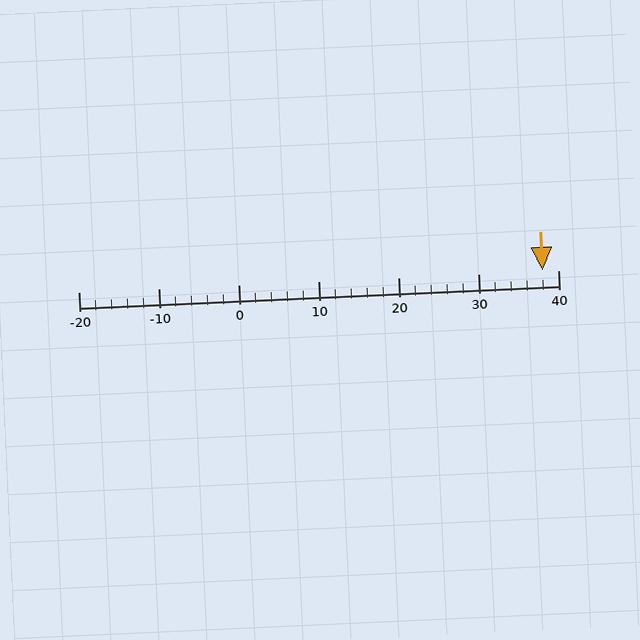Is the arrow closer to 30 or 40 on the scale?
The arrow is closer to 40.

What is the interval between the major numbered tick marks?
The major tick marks are spaced 10 units apart.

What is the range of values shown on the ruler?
The ruler shows values from -20 to 40.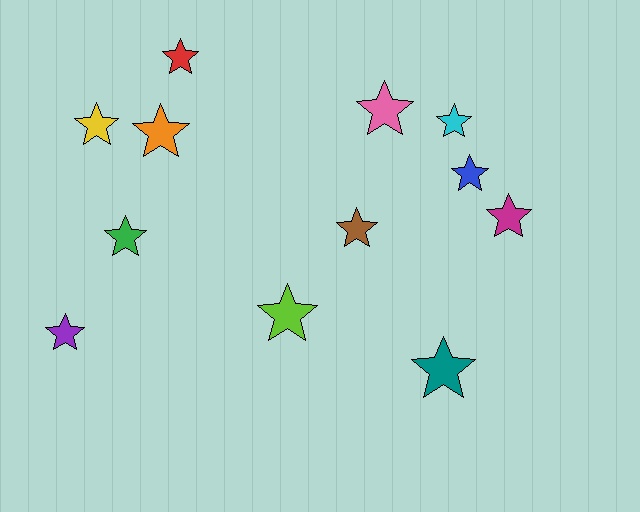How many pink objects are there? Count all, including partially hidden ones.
There is 1 pink object.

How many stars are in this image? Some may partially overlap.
There are 12 stars.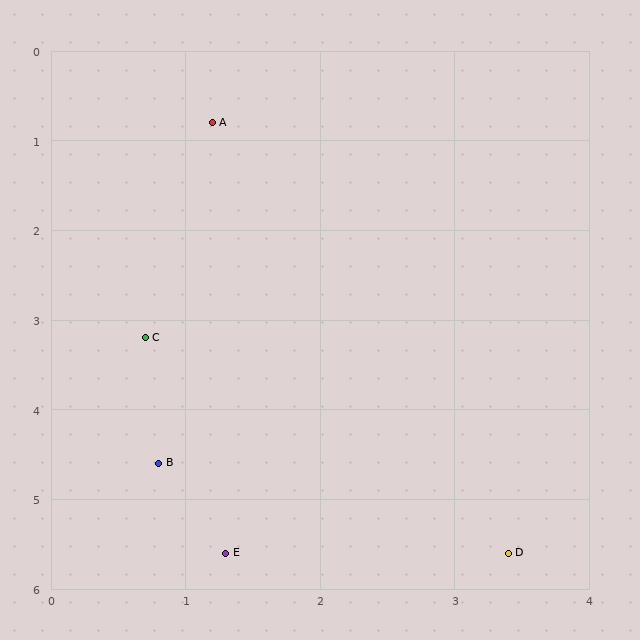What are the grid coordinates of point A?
Point A is at approximately (1.2, 0.8).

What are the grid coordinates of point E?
Point E is at approximately (1.3, 5.6).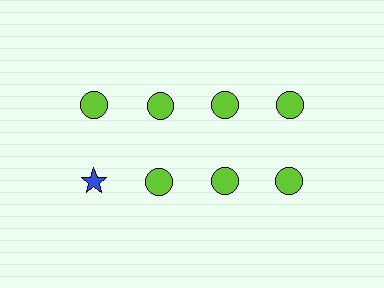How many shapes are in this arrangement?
There are 8 shapes arranged in a grid pattern.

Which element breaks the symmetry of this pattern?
The blue star in the second row, leftmost column breaks the symmetry. All other shapes are lime circles.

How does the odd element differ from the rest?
It differs in both color (blue instead of lime) and shape (star instead of circle).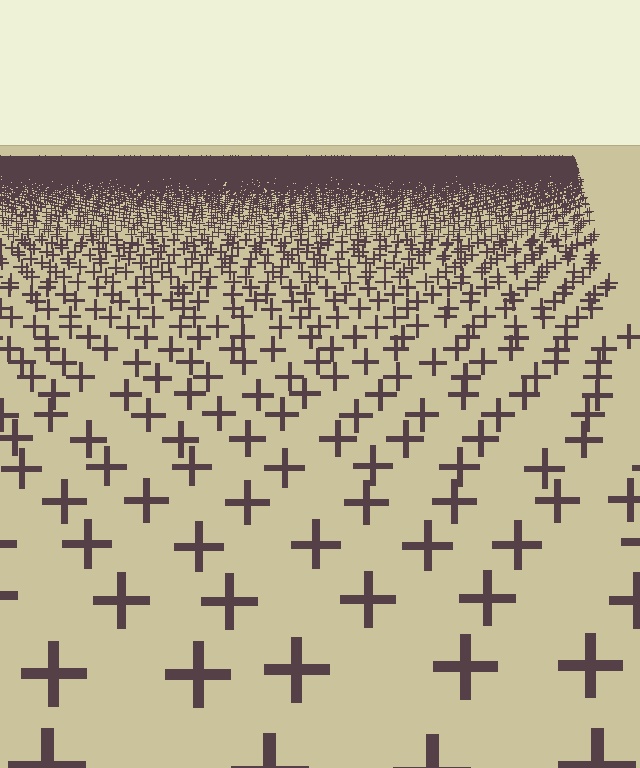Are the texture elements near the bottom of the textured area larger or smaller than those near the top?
Larger. Near the bottom, elements are closer to the viewer and appear at a bigger on-screen size.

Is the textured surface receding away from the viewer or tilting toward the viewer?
The surface is receding away from the viewer. Texture elements get smaller and denser toward the top.